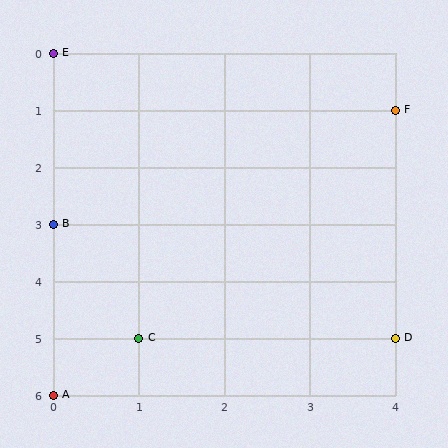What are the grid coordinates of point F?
Point F is at grid coordinates (4, 1).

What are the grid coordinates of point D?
Point D is at grid coordinates (4, 5).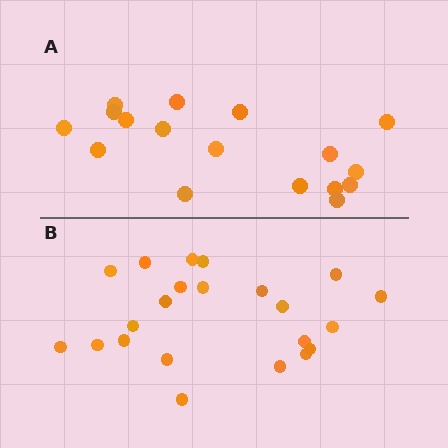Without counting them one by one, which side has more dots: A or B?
Region B (the bottom region) has more dots.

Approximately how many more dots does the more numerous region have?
Region B has about 5 more dots than region A.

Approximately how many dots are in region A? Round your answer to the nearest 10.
About 20 dots. (The exact count is 17, which rounds to 20.)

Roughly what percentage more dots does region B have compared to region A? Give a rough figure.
About 30% more.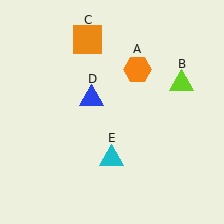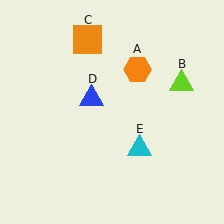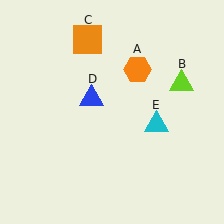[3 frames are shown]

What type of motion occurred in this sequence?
The cyan triangle (object E) rotated counterclockwise around the center of the scene.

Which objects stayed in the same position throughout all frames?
Orange hexagon (object A) and lime triangle (object B) and orange square (object C) and blue triangle (object D) remained stationary.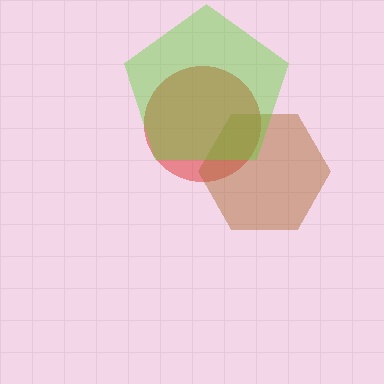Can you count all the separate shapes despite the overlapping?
Yes, there are 3 separate shapes.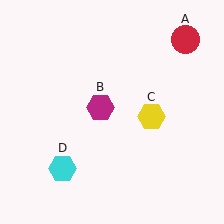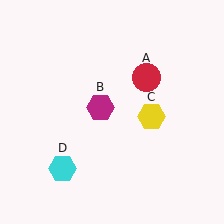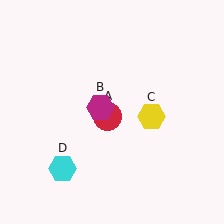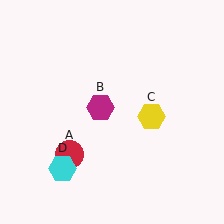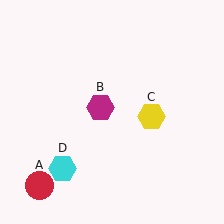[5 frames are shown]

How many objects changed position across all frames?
1 object changed position: red circle (object A).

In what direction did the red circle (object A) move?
The red circle (object A) moved down and to the left.